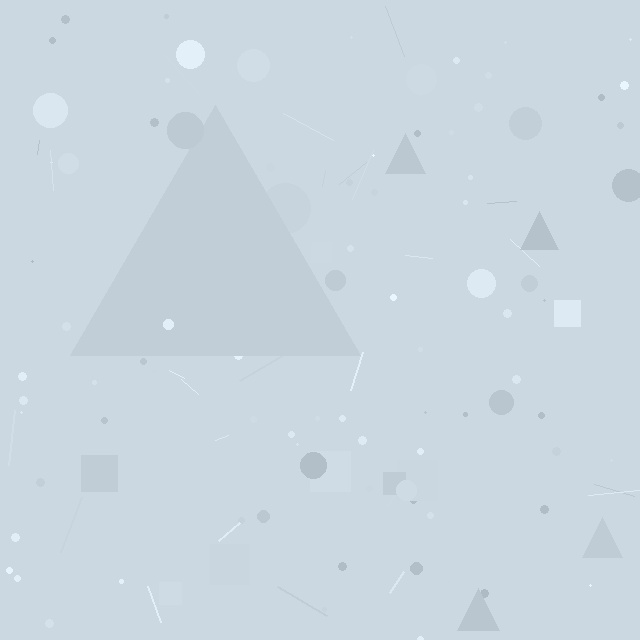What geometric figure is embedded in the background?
A triangle is embedded in the background.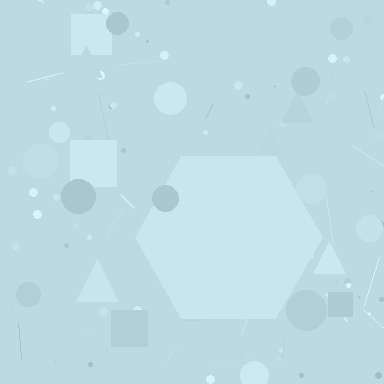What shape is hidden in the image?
A hexagon is hidden in the image.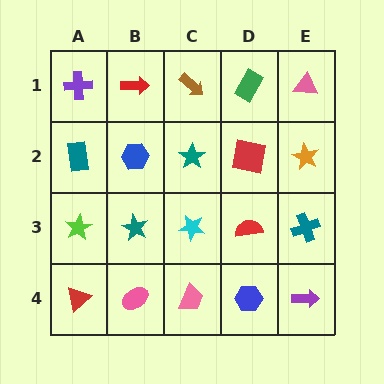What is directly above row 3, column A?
A teal rectangle.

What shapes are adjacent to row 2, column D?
A green rectangle (row 1, column D), a red semicircle (row 3, column D), a teal star (row 2, column C), an orange star (row 2, column E).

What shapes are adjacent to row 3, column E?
An orange star (row 2, column E), a purple arrow (row 4, column E), a red semicircle (row 3, column D).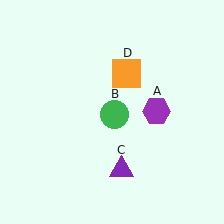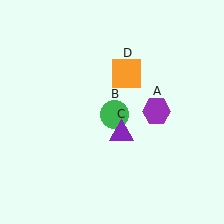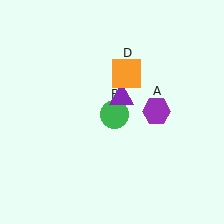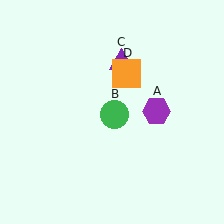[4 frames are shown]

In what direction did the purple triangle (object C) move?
The purple triangle (object C) moved up.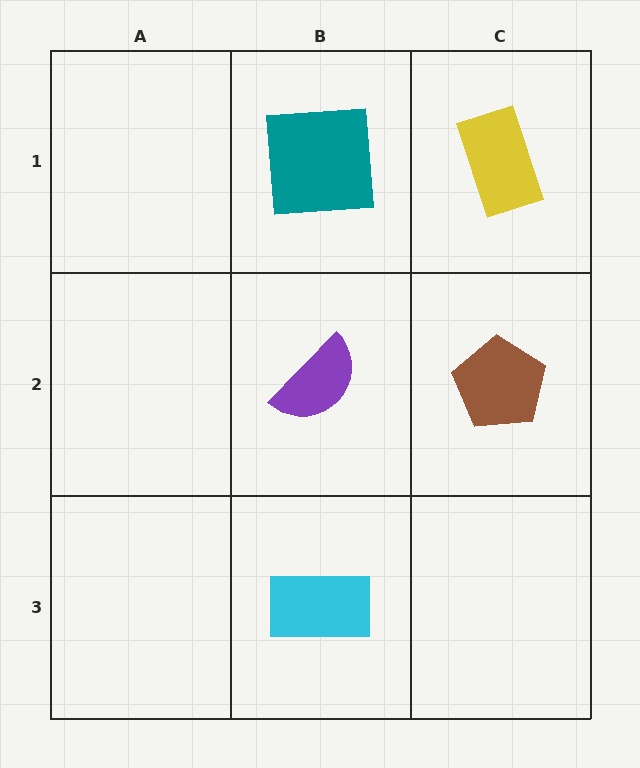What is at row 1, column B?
A teal square.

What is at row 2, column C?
A brown pentagon.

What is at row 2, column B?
A purple semicircle.